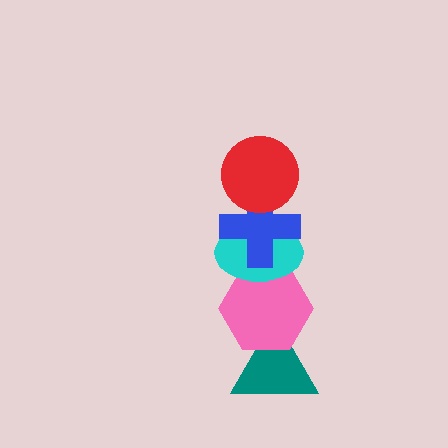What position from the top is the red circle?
The red circle is 1st from the top.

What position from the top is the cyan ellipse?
The cyan ellipse is 3rd from the top.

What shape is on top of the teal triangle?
The pink hexagon is on top of the teal triangle.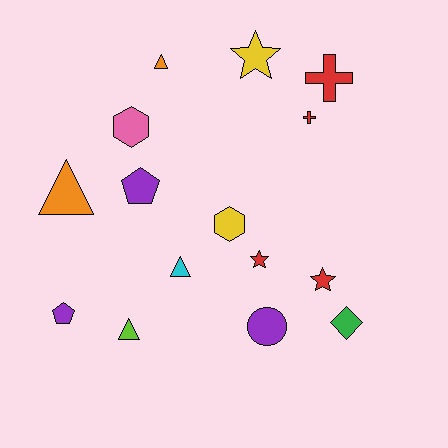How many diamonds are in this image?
There is 1 diamond.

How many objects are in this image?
There are 15 objects.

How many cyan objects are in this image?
There is 1 cyan object.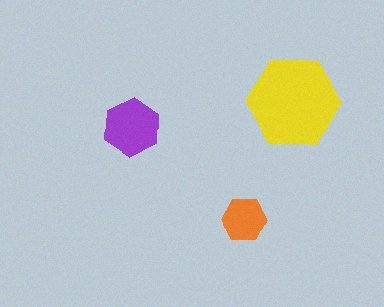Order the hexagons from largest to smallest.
the yellow one, the purple one, the orange one.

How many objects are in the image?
There are 3 objects in the image.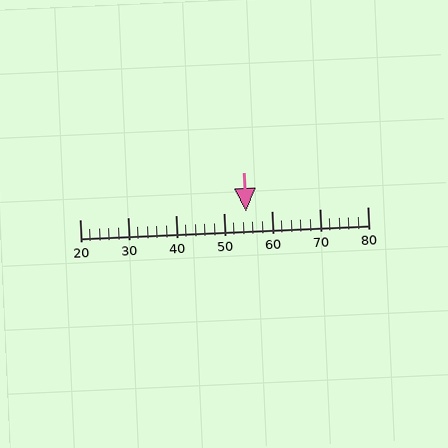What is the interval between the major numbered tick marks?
The major tick marks are spaced 10 units apart.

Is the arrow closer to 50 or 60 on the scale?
The arrow is closer to 50.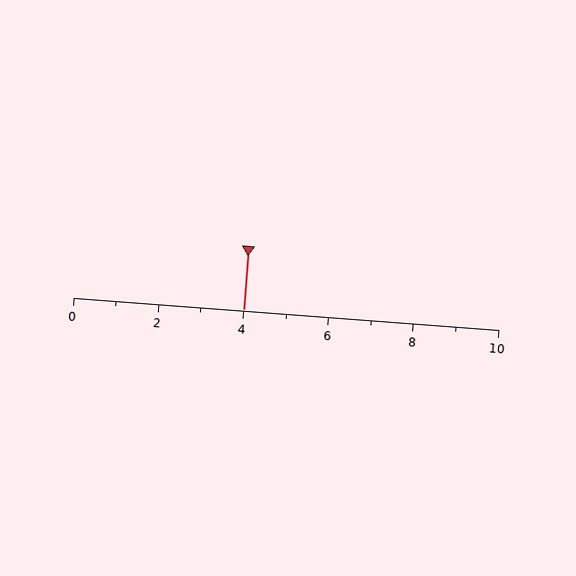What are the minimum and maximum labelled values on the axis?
The axis runs from 0 to 10.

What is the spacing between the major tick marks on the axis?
The major ticks are spaced 2 apart.